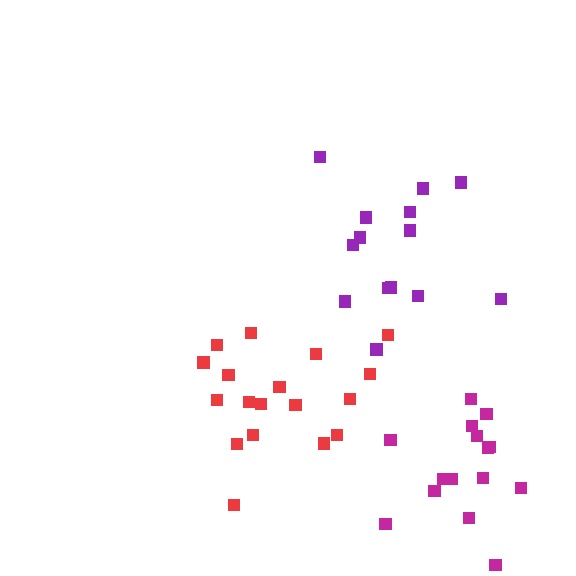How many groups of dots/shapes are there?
There are 3 groups.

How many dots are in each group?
Group 1: 14 dots, Group 2: 18 dots, Group 3: 15 dots (47 total).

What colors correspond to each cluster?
The clusters are colored: purple, red, magenta.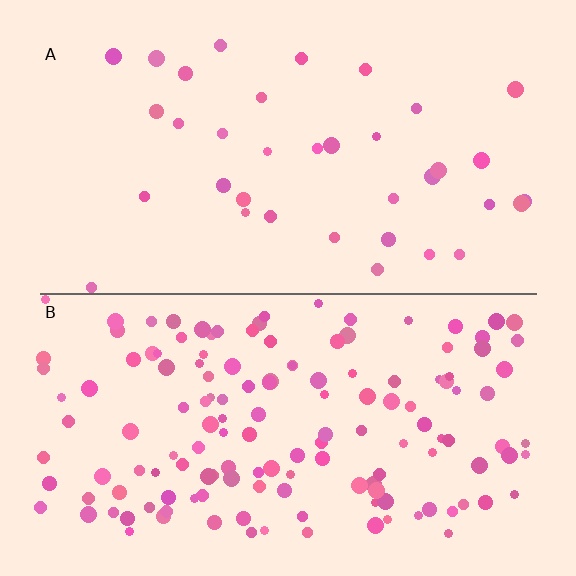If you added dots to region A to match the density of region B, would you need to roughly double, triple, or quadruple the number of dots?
Approximately quadruple.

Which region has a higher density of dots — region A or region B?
B (the bottom).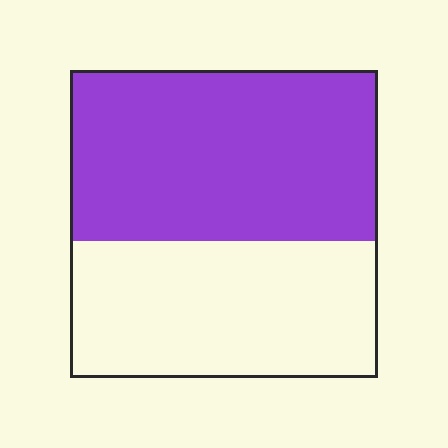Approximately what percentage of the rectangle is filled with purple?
Approximately 55%.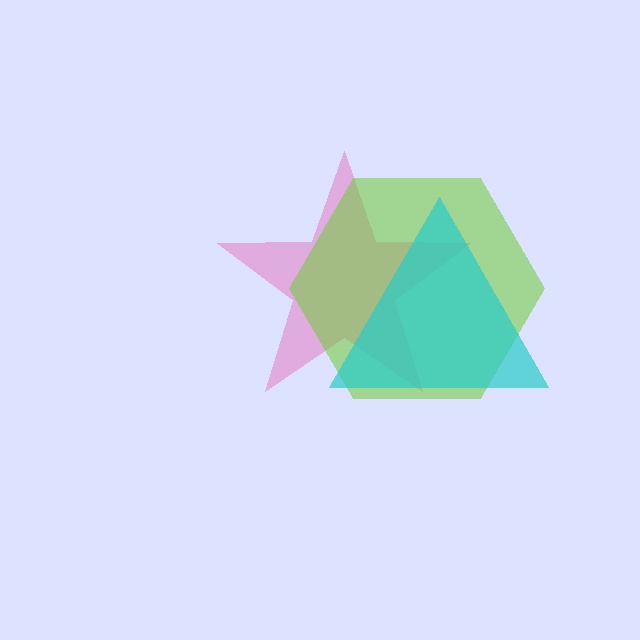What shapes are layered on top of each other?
The layered shapes are: a pink star, a lime hexagon, a cyan triangle.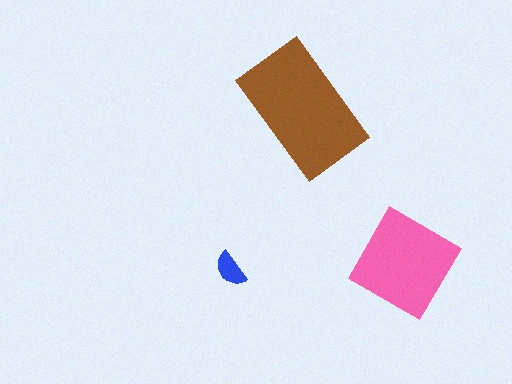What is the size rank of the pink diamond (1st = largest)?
2nd.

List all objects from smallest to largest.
The blue semicircle, the pink diamond, the brown rectangle.